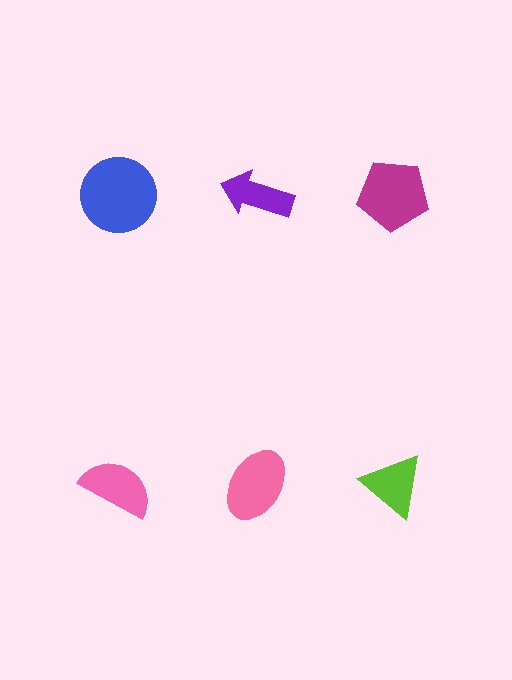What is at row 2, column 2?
A pink ellipse.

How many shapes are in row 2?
3 shapes.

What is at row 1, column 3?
A magenta pentagon.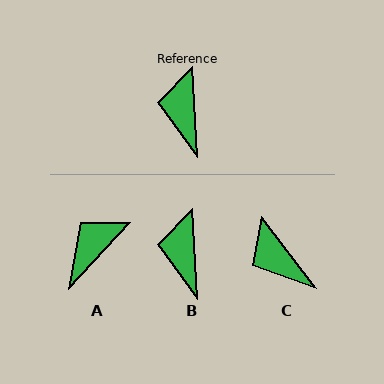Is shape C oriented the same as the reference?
No, it is off by about 34 degrees.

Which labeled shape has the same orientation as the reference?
B.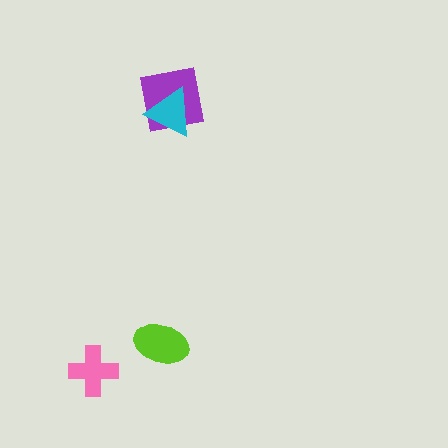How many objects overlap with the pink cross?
0 objects overlap with the pink cross.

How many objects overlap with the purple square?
1 object overlaps with the purple square.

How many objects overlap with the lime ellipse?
0 objects overlap with the lime ellipse.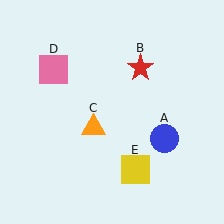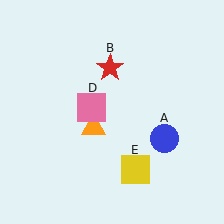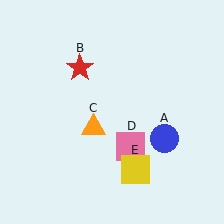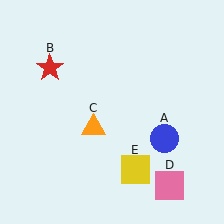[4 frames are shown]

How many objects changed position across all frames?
2 objects changed position: red star (object B), pink square (object D).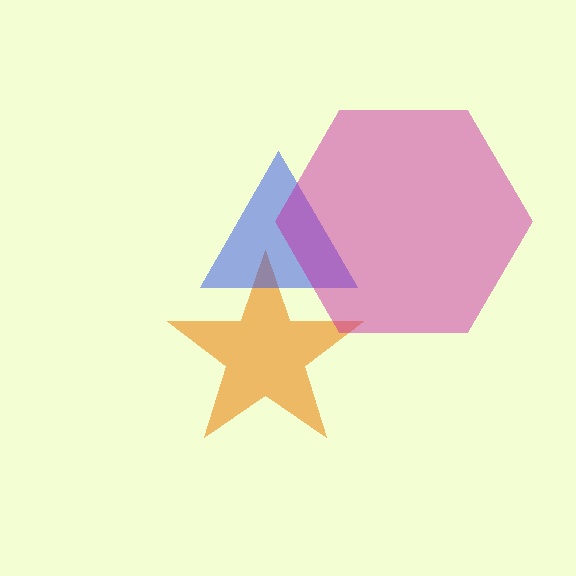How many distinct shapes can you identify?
There are 3 distinct shapes: an orange star, a blue triangle, a magenta hexagon.